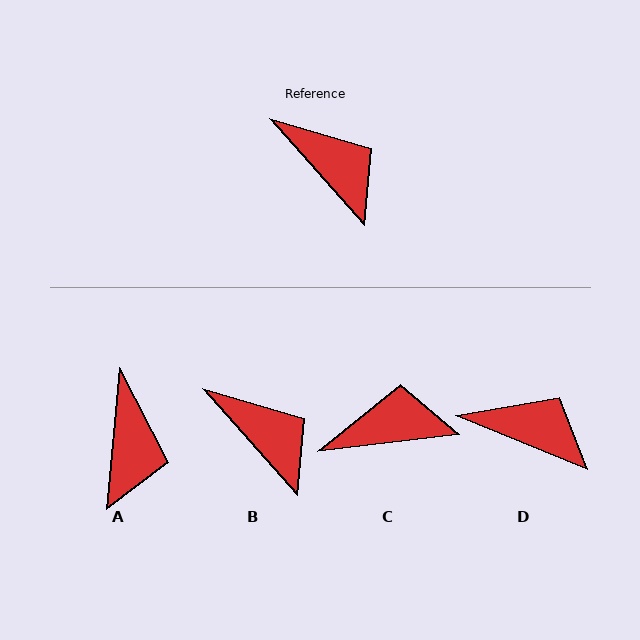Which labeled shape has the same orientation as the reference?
B.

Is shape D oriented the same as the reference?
No, it is off by about 26 degrees.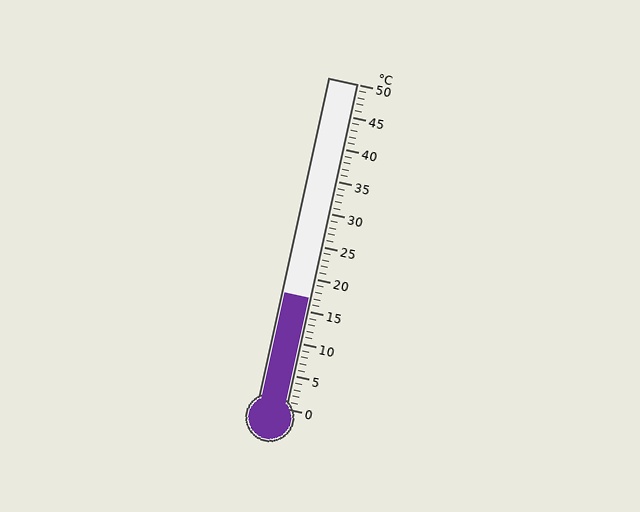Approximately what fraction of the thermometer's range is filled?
The thermometer is filled to approximately 35% of its range.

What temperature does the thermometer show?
The thermometer shows approximately 17°C.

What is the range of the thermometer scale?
The thermometer scale ranges from 0°C to 50°C.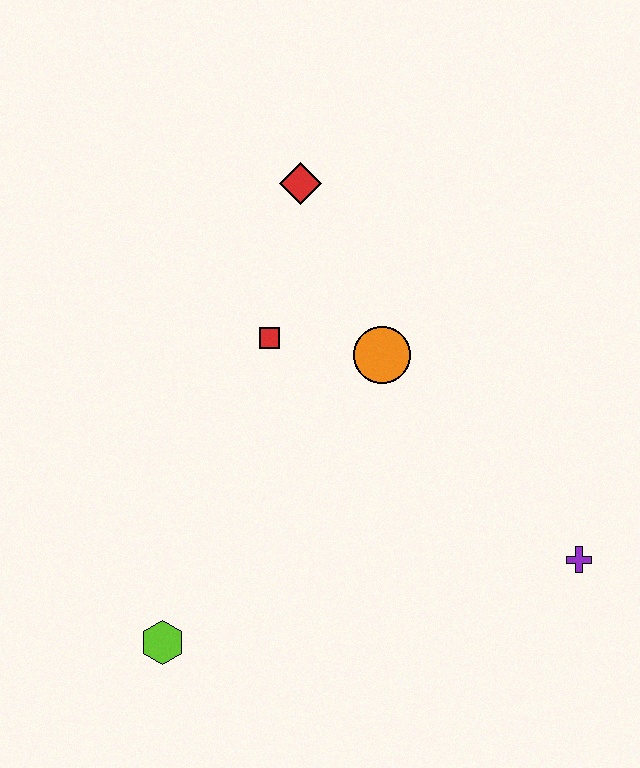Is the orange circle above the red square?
No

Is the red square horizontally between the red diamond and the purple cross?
No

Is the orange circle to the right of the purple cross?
No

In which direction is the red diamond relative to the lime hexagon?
The red diamond is above the lime hexagon.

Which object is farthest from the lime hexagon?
The red diamond is farthest from the lime hexagon.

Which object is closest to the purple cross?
The orange circle is closest to the purple cross.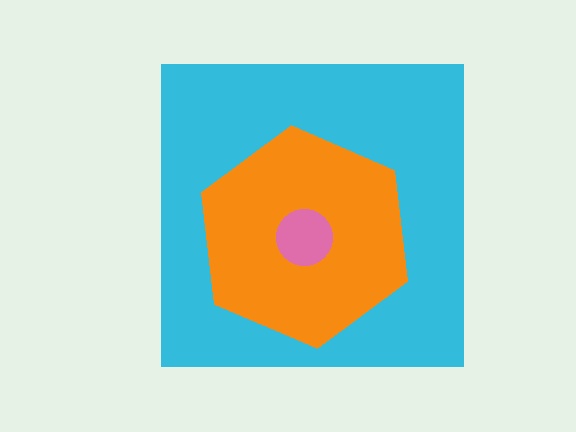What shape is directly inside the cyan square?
The orange hexagon.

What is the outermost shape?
The cyan square.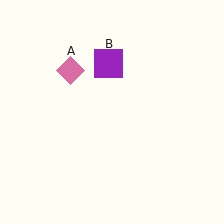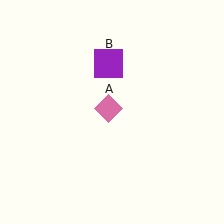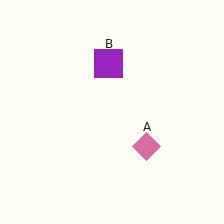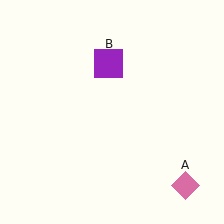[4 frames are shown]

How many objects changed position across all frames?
1 object changed position: pink diamond (object A).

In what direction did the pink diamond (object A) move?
The pink diamond (object A) moved down and to the right.